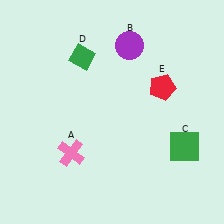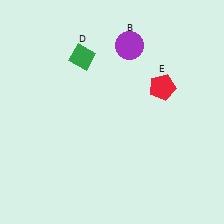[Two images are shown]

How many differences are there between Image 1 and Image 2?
There are 2 differences between the two images.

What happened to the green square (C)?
The green square (C) was removed in Image 2. It was in the bottom-right area of Image 1.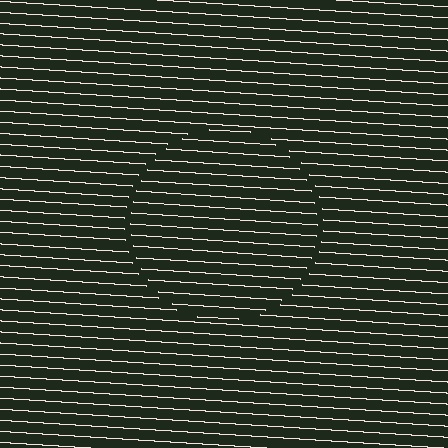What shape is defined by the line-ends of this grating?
An illusory circle. The interior of the shape contains the same grating, shifted by half a period — the contour is defined by the phase discontinuity where line-ends from the inner and outer gratings abut.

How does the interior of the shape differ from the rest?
The interior of the shape contains the same grating, shifted by half a period — the contour is defined by the phase discontinuity where line-ends from the inner and outer gratings abut.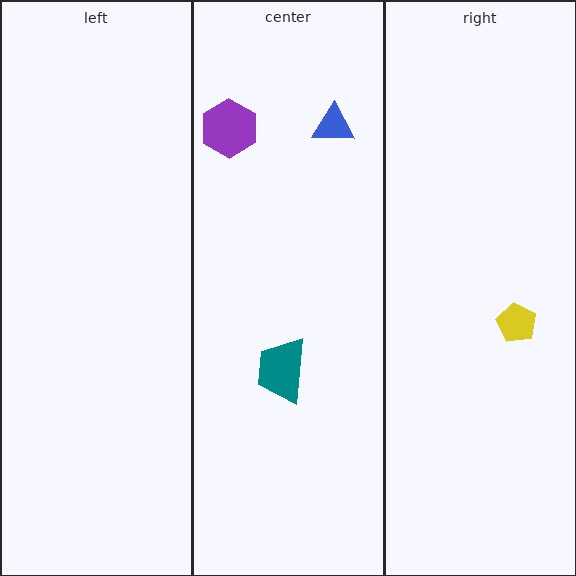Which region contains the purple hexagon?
The center region.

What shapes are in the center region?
The blue triangle, the purple hexagon, the teal trapezoid.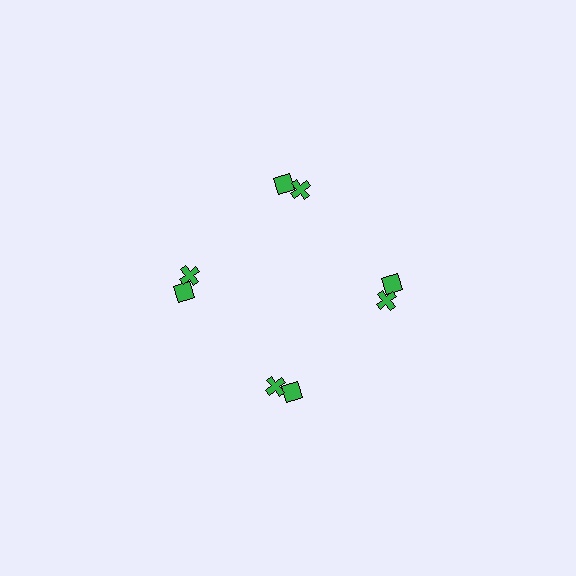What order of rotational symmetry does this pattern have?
This pattern has 4-fold rotational symmetry.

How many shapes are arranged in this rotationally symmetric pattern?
There are 8 shapes, arranged in 4 groups of 2.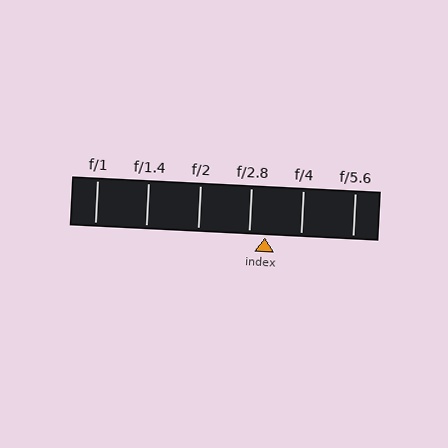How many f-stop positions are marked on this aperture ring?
There are 6 f-stop positions marked.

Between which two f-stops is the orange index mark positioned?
The index mark is between f/2.8 and f/4.